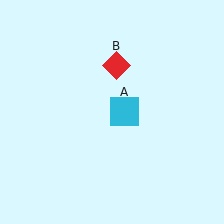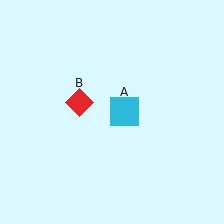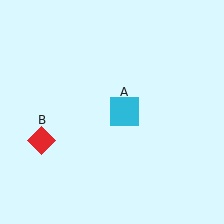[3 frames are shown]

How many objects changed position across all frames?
1 object changed position: red diamond (object B).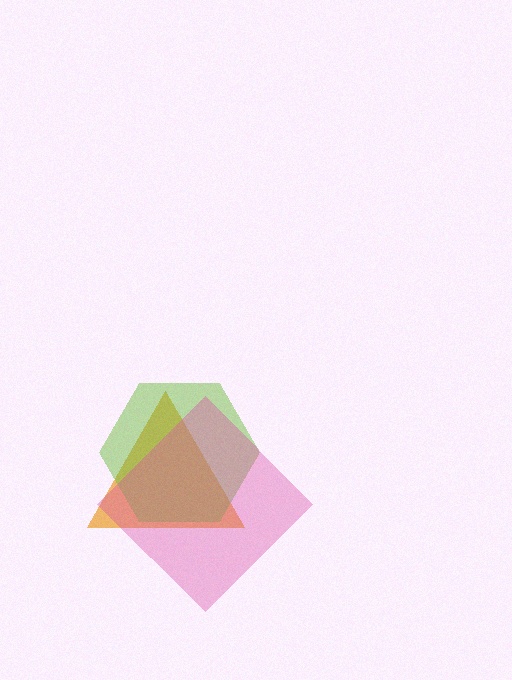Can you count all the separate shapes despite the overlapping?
Yes, there are 3 separate shapes.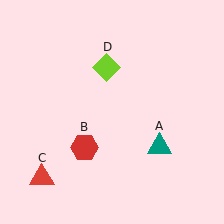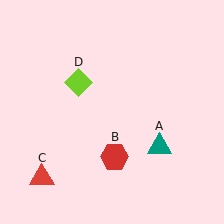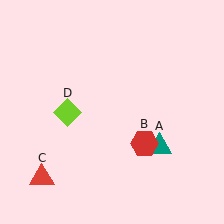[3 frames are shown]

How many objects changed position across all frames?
2 objects changed position: red hexagon (object B), lime diamond (object D).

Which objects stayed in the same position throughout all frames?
Teal triangle (object A) and red triangle (object C) remained stationary.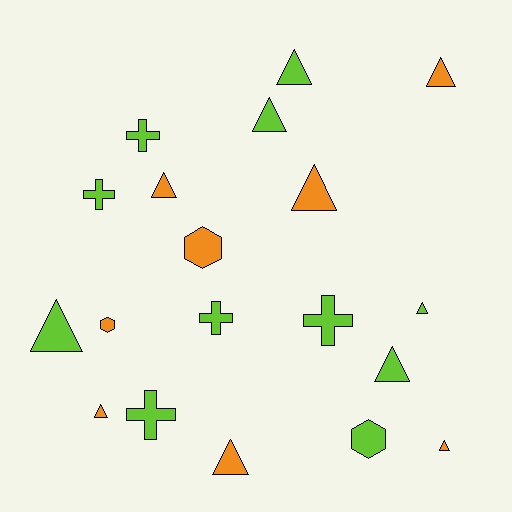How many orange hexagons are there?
There are 2 orange hexagons.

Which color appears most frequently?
Lime, with 11 objects.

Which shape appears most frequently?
Triangle, with 11 objects.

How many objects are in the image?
There are 19 objects.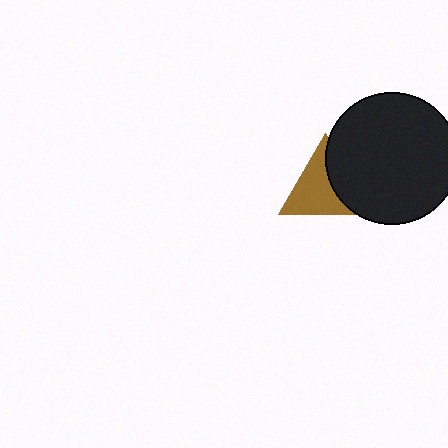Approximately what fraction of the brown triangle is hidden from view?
Roughly 36% of the brown triangle is hidden behind the black circle.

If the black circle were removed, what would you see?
You would see the complete brown triangle.